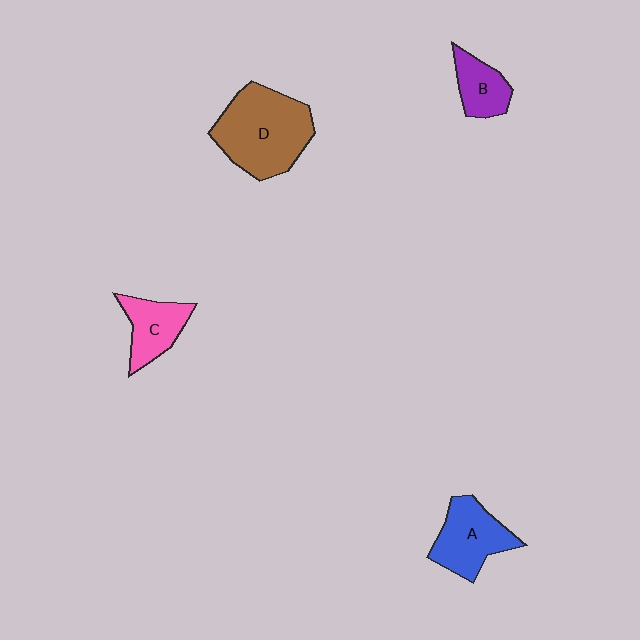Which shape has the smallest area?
Shape B (purple).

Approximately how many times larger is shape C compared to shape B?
Approximately 1.2 times.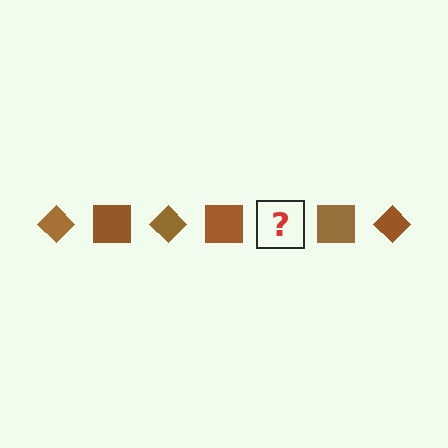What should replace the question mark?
The question mark should be replaced with a brown diamond.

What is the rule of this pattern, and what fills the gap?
The rule is that the pattern cycles through diamond, square shapes in brown. The gap should be filled with a brown diamond.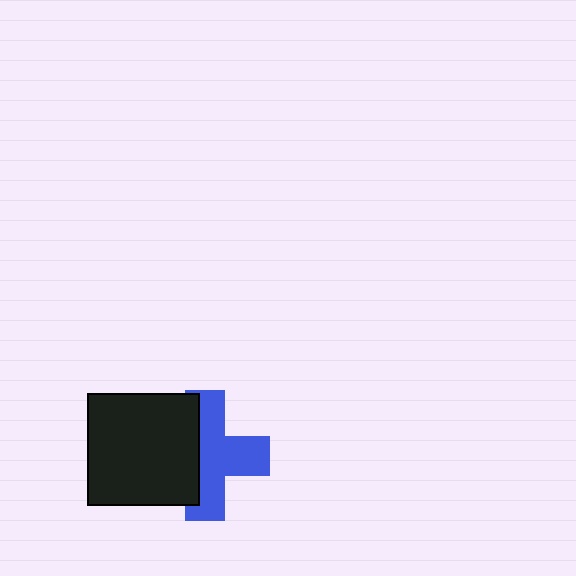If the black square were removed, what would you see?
You would see the complete blue cross.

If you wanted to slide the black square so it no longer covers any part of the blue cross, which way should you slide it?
Slide it left — that is the most direct way to separate the two shapes.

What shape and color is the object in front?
The object in front is a black square.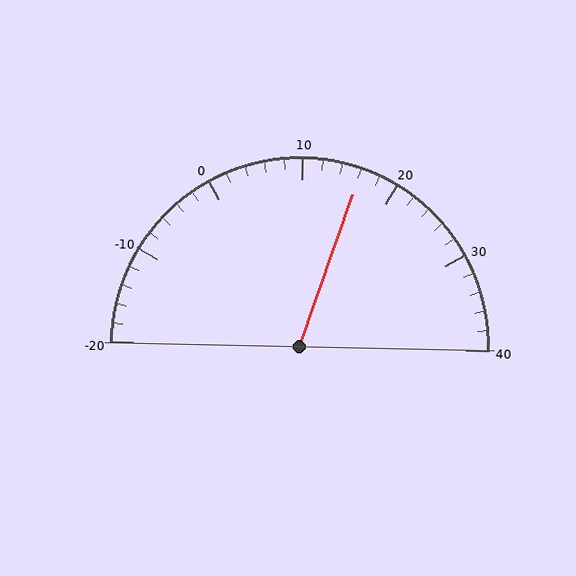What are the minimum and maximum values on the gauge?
The gauge ranges from -20 to 40.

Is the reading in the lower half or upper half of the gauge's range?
The reading is in the upper half of the range (-20 to 40).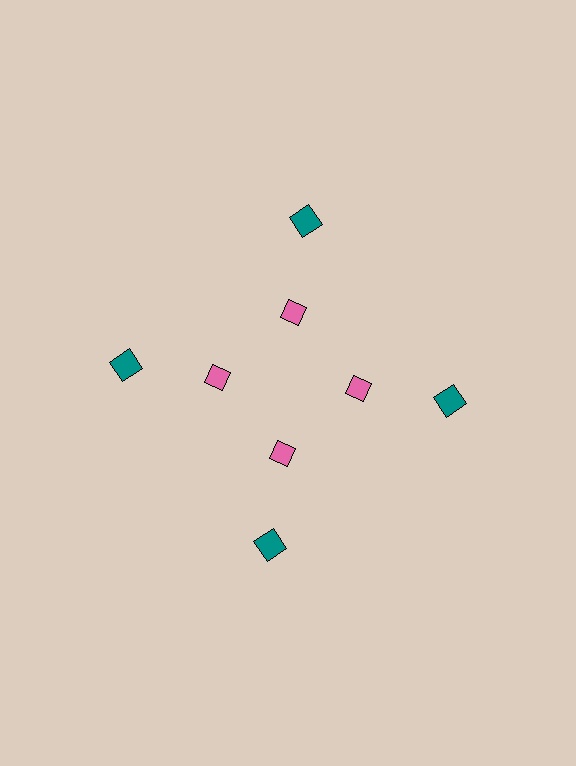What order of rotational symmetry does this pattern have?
This pattern has 4-fold rotational symmetry.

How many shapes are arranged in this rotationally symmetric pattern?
There are 8 shapes, arranged in 4 groups of 2.